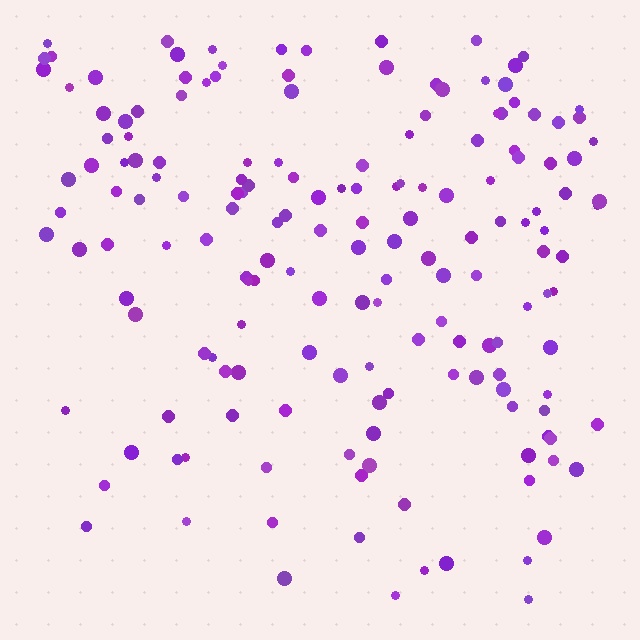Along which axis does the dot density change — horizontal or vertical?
Vertical.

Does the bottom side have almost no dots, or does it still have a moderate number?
Still a moderate number, just noticeably fewer than the top.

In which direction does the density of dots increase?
From bottom to top, with the top side densest.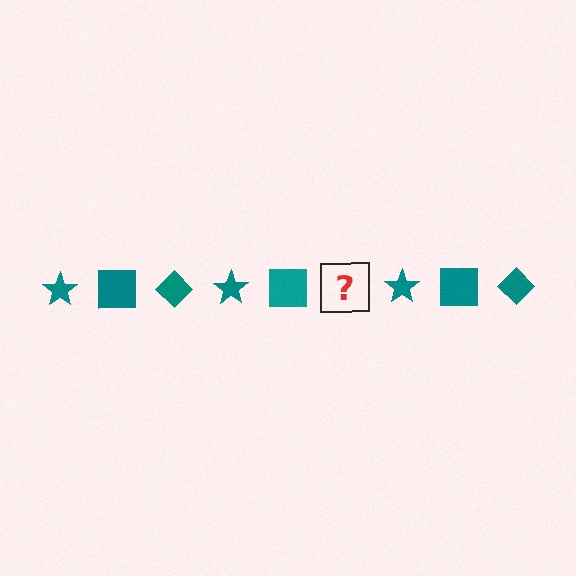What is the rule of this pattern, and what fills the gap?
The rule is that the pattern cycles through star, square, diamond shapes in teal. The gap should be filled with a teal diamond.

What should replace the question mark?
The question mark should be replaced with a teal diamond.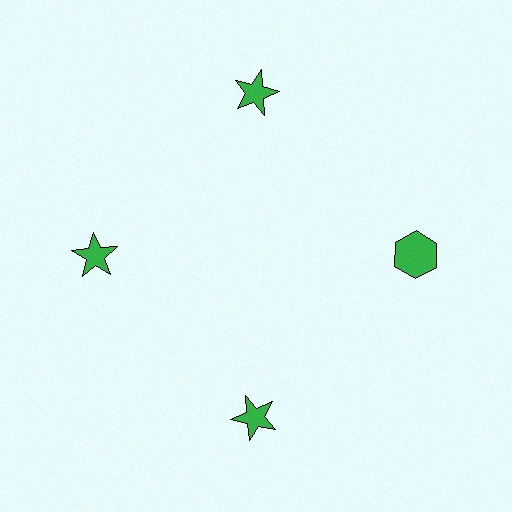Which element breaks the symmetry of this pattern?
The green hexagon at roughly the 3 o'clock position breaks the symmetry. All other shapes are green stars.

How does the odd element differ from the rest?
It has a different shape: hexagon instead of star.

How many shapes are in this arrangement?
There are 4 shapes arranged in a ring pattern.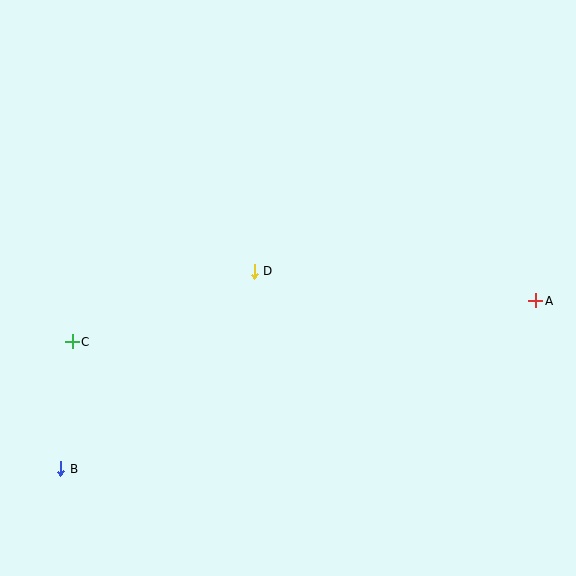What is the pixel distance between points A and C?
The distance between A and C is 466 pixels.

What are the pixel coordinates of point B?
Point B is at (61, 469).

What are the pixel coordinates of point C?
Point C is at (72, 342).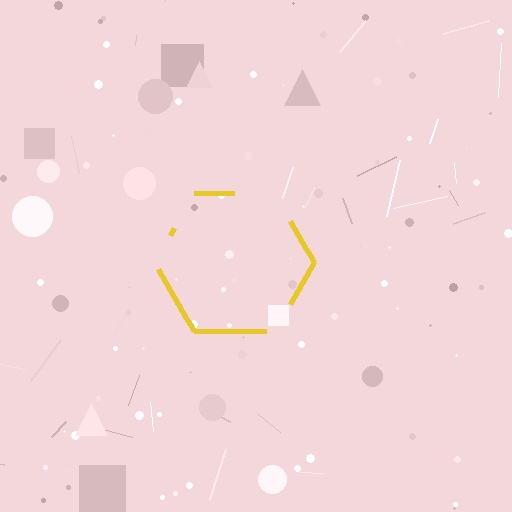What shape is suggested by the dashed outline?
The dashed outline suggests a hexagon.